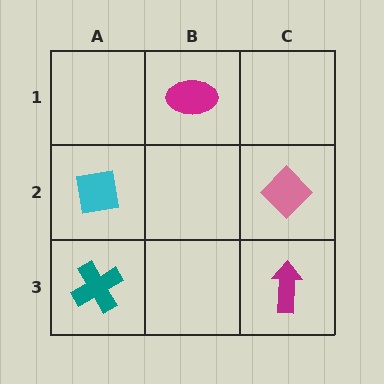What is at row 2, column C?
A pink diamond.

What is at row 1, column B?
A magenta ellipse.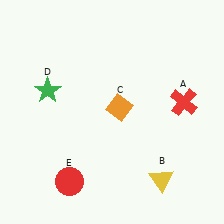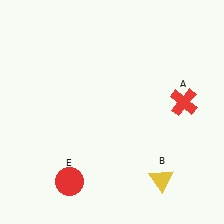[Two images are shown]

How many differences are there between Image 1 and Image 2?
There are 2 differences between the two images.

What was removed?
The green star (D), the orange diamond (C) were removed in Image 2.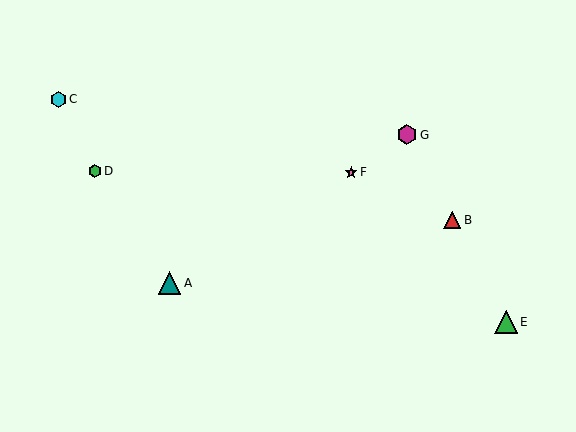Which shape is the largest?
The green triangle (labeled E) is the largest.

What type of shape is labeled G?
Shape G is a magenta hexagon.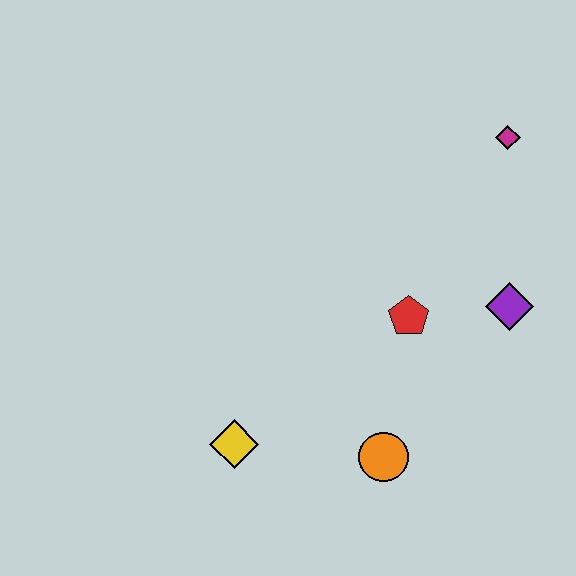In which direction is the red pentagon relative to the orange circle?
The red pentagon is above the orange circle.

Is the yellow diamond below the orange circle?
No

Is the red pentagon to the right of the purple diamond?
No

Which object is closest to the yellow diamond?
The orange circle is closest to the yellow diamond.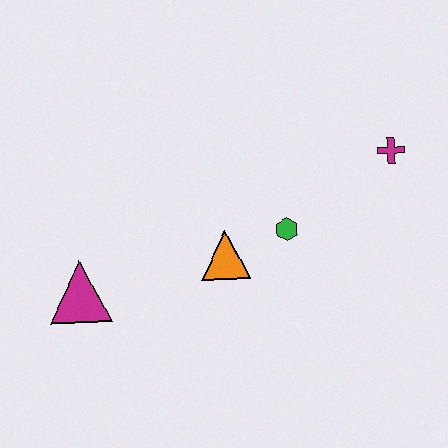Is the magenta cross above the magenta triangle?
Yes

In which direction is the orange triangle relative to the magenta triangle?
The orange triangle is to the right of the magenta triangle.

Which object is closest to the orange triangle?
The green hexagon is closest to the orange triangle.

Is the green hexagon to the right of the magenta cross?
No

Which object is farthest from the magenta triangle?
The magenta cross is farthest from the magenta triangle.